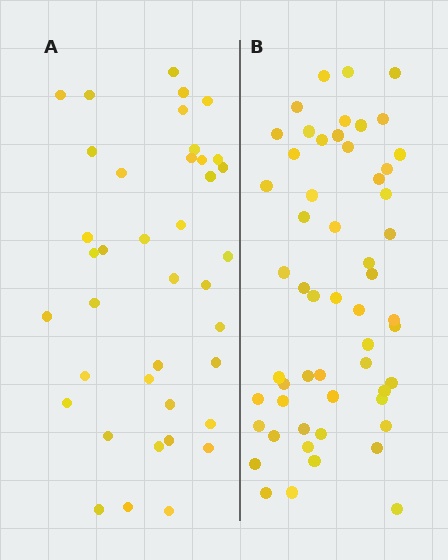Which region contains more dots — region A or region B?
Region B (the right region) has more dots.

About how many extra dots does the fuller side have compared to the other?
Region B has approximately 15 more dots than region A.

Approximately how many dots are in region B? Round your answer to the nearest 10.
About 60 dots. (The exact count is 55, which rounds to 60.)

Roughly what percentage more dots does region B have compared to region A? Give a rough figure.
About 40% more.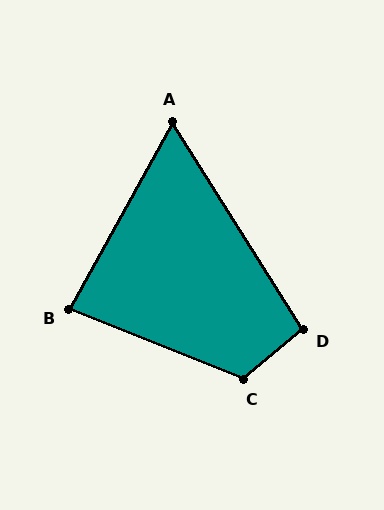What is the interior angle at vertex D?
Approximately 97 degrees (obtuse).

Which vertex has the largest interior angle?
C, at approximately 119 degrees.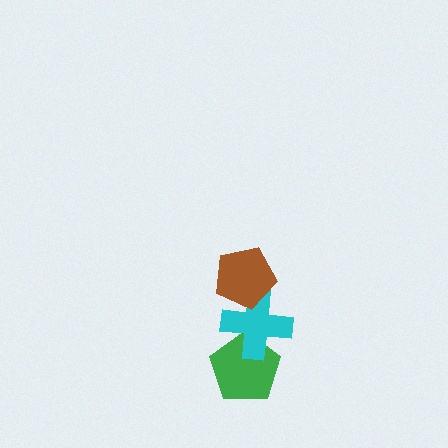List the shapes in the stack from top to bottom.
From top to bottom: the brown pentagon, the cyan cross, the green pentagon.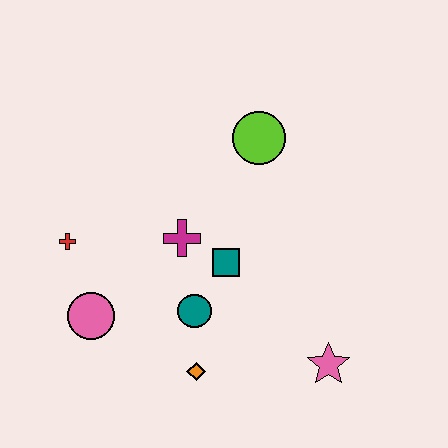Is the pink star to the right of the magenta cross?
Yes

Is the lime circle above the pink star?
Yes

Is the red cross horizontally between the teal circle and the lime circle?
No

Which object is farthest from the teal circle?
The lime circle is farthest from the teal circle.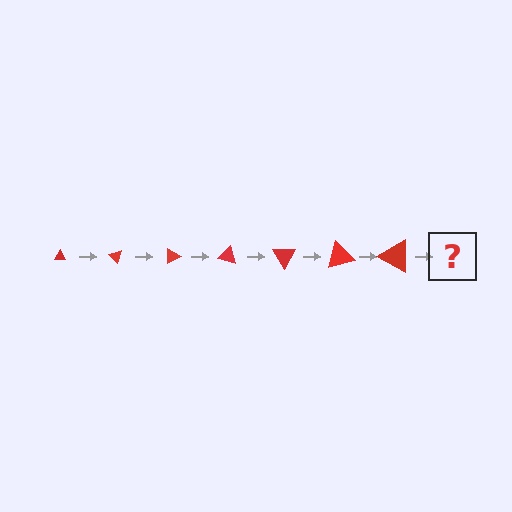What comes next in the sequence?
The next element should be a triangle, larger than the previous one and rotated 315 degrees from the start.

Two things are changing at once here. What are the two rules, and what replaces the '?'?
The two rules are that the triangle grows larger each step and it rotates 45 degrees each step. The '?' should be a triangle, larger than the previous one and rotated 315 degrees from the start.